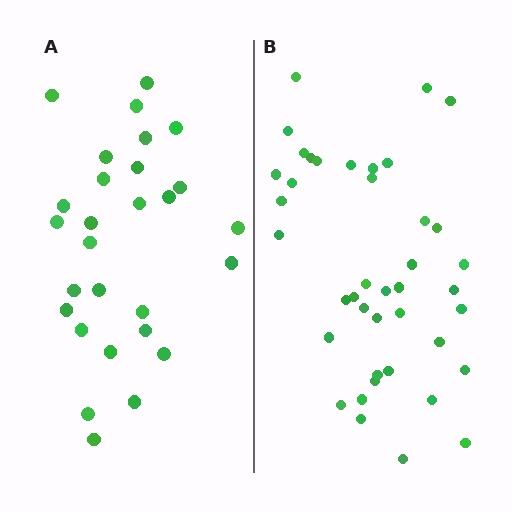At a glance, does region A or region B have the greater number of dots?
Region B (the right region) has more dots.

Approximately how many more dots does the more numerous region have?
Region B has approximately 15 more dots than region A.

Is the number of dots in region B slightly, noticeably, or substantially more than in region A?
Region B has substantially more. The ratio is roughly 1.5 to 1.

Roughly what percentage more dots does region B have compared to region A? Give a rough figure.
About 45% more.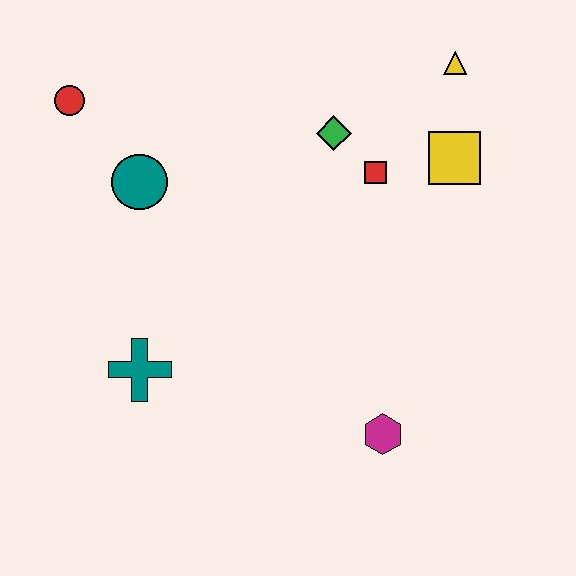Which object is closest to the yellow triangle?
The yellow square is closest to the yellow triangle.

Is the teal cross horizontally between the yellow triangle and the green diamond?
No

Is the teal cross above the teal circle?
No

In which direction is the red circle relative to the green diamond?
The red circle is to the left of the green diamond.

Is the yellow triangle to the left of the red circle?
No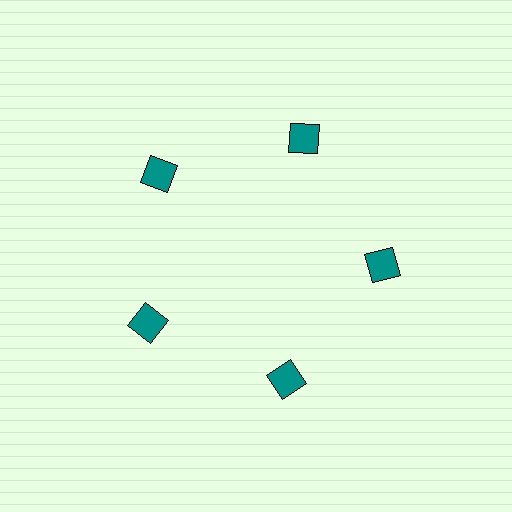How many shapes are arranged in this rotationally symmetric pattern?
There are 5 shapes, arranged in 5 groups of 1.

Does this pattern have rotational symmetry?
Yes, this pattern has 5-fold rotational symmetry. It looks the same after rotating 72 degrees around the center.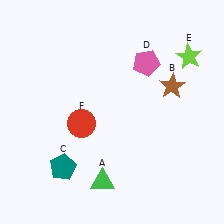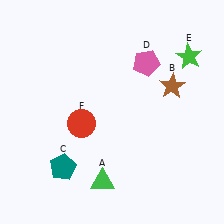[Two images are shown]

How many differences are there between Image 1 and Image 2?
There is 1 difference between the two images.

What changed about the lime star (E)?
In Image 1, E is lime. In Image 2, it changed to green.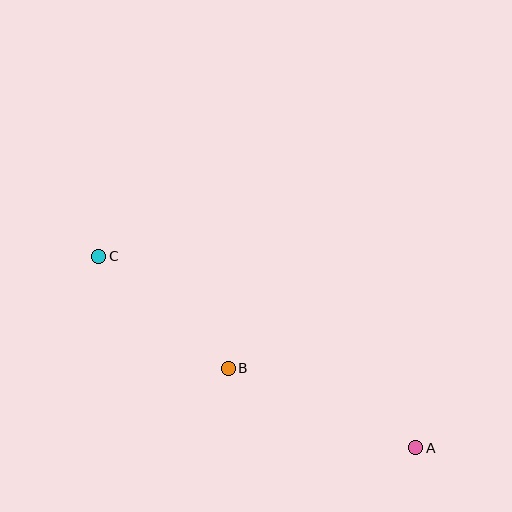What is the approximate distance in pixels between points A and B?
The distance between A and B is approximately 204 pixels.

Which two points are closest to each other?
Points B and C are closest to each other.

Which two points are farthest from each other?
Points A and C are farthest from each other.